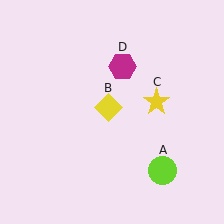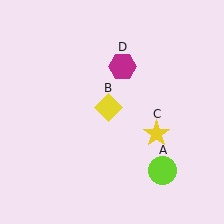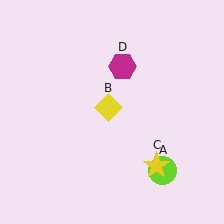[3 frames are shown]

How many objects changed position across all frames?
1 object changed position: yellow star (object C).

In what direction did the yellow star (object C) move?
The yellow star (object C) moved down.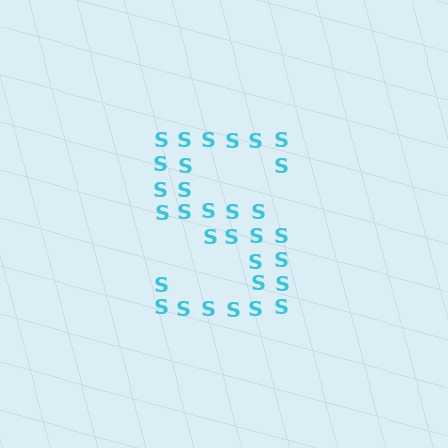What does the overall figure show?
The overall figure shows the letter S.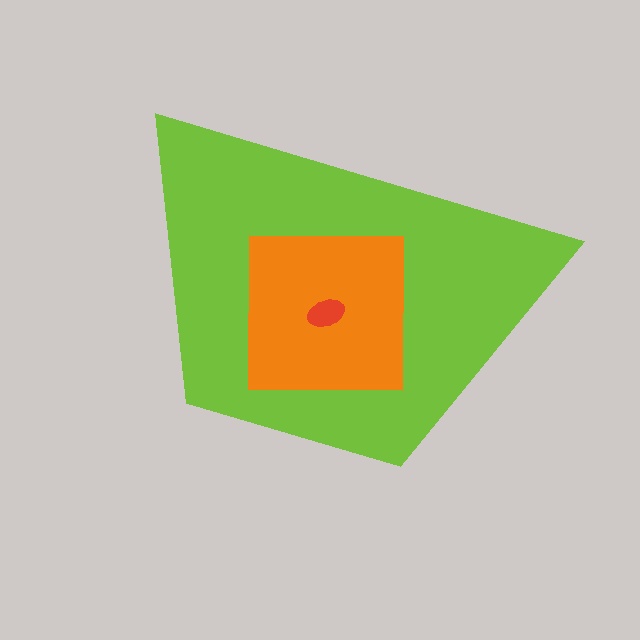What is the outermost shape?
The lime trapezoid.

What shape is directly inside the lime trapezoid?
The orange square.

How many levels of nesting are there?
3.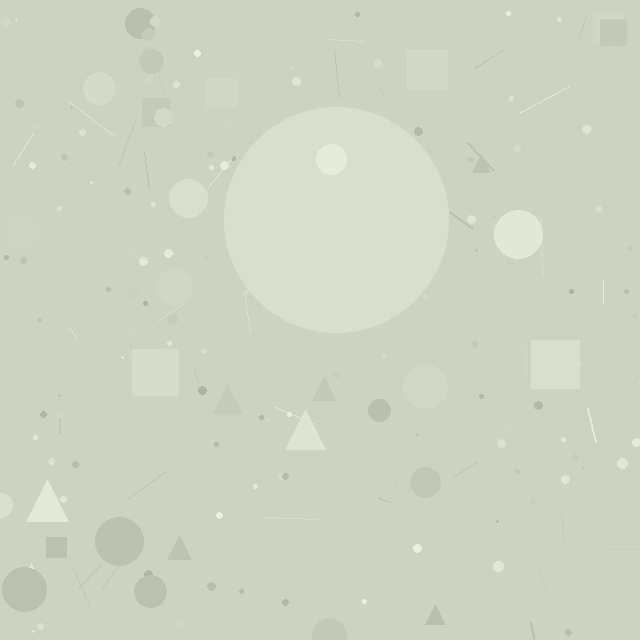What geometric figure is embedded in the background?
A circle is embedded in the background.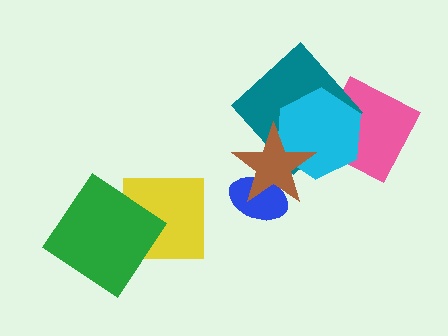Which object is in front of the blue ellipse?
The brown star is in front of the blue ellipse.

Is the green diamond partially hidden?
No, no other shape covers it.